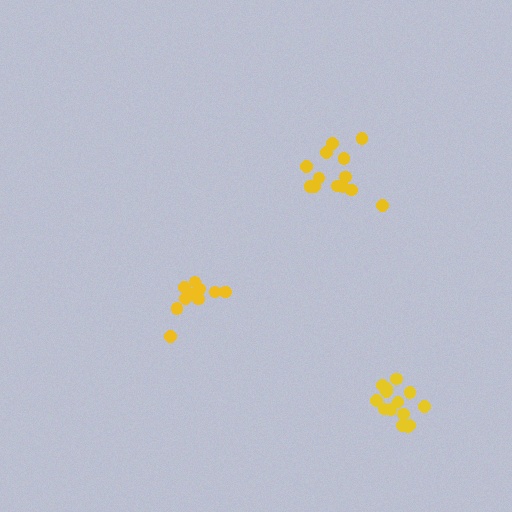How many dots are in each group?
Group 1: 10 dots, Group 2: 14 dots, Group 3: 13 dots (37 total).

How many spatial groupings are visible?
There are 3 spatial groupings.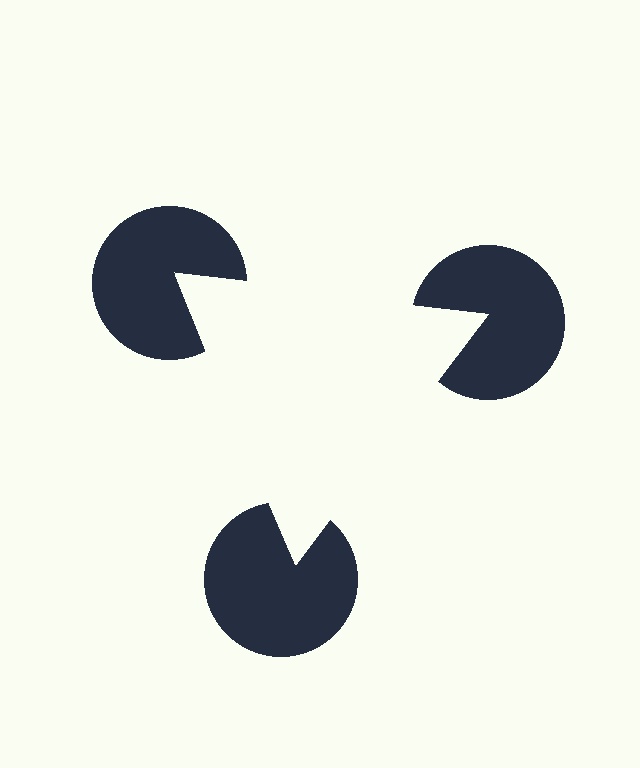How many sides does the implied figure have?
3 sides.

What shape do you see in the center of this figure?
An illusory triangle — its edges are inferred from the aligned wedge cuts in the pac-man discs, not physically drawn.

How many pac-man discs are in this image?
There are 3 — one at each vertex of the illusory triangle.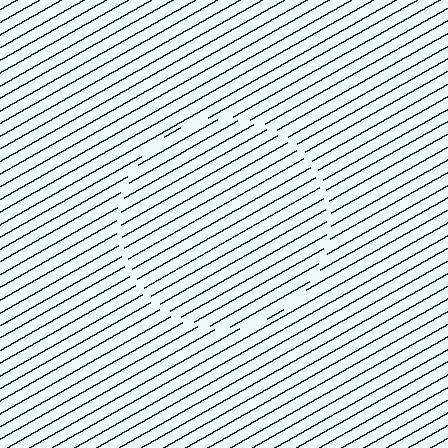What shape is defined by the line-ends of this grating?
An illusory circle. The interior of the shape contains the same grating, shifted by half a period — the contour is defined by the phase discontinuity where line-ends from the inner and outer gratings abut.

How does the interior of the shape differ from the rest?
The interior of the shape contains the same grating, shifted by half a period — the contour is defined by the phase discontinuity where line-ends from the inner and outer gratings abut.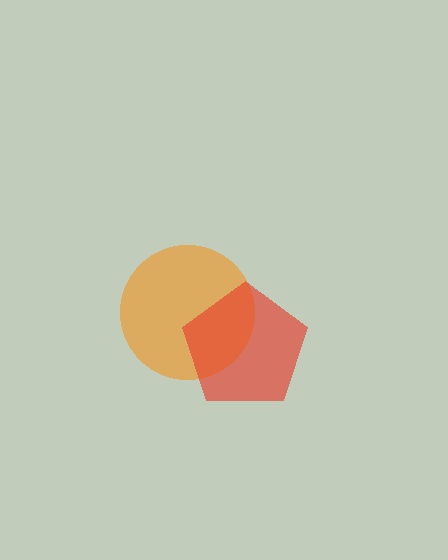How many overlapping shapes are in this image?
There are 2 overlapping shapes in the image.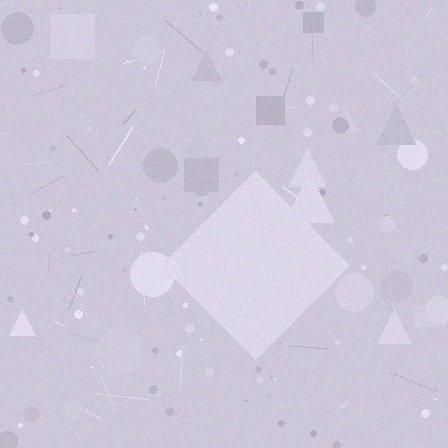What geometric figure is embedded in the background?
A diamond is embedded in the background.